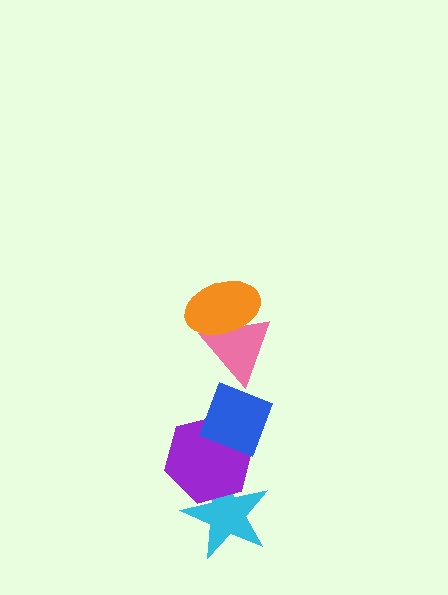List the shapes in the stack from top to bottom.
From top to bottom: the orange ellipse, the pink triangle, the blue diamond, the purple hexagon, the cyan star.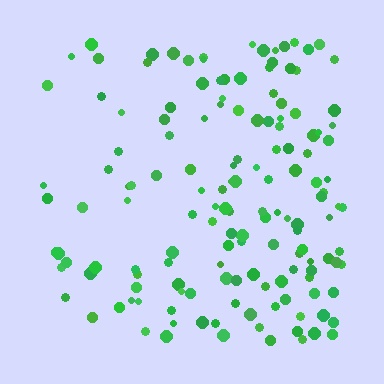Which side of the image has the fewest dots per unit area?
The left.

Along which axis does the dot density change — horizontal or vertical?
Horizontal.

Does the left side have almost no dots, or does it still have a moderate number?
Still a moderate number, just noticeably fewer than the right.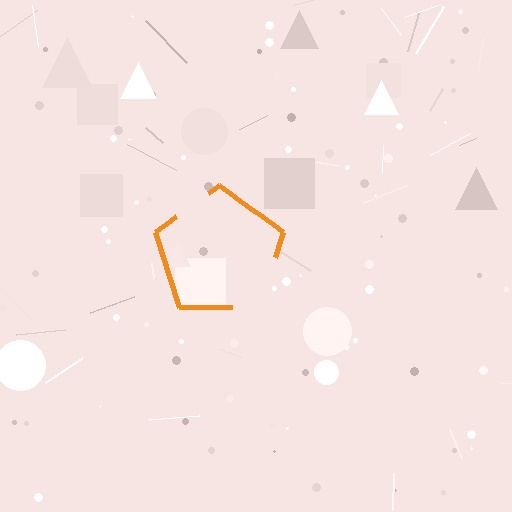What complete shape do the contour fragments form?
The contour fragments form a pentagon.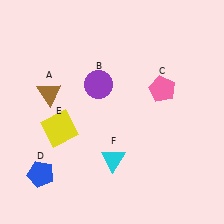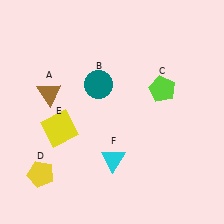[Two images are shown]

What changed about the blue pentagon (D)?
In Image 1, D is blue. In Image 2, it changed to yellow.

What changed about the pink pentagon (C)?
In Image 1, C is pink. In Image 2, it changed to lime.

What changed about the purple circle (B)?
In Image 1, B is purple. In Image 2, it changed to teal.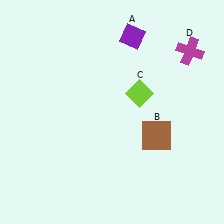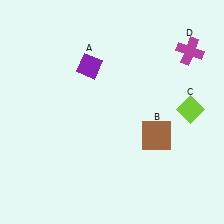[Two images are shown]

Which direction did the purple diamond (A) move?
The purple diamond (A) moved left.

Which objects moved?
The objects that moved are: the purple diamond (A), the lime diamond (C).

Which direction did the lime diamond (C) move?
The lime diamond (C) moved right.